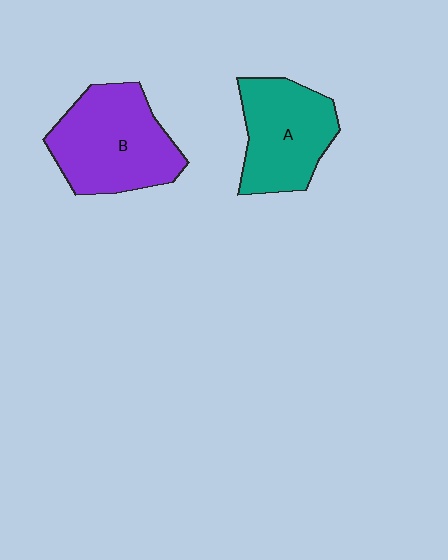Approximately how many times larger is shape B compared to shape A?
Approximately 1.2 times.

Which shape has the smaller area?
Shape A (teal).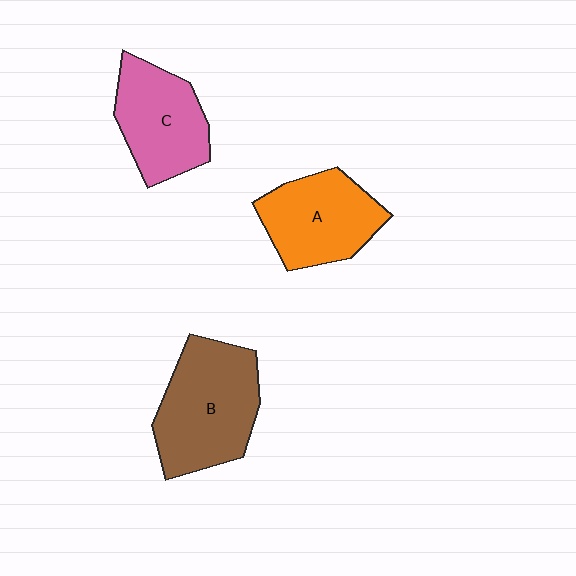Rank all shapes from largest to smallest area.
From largest to smallest: B (brown), A (orange), C (pink).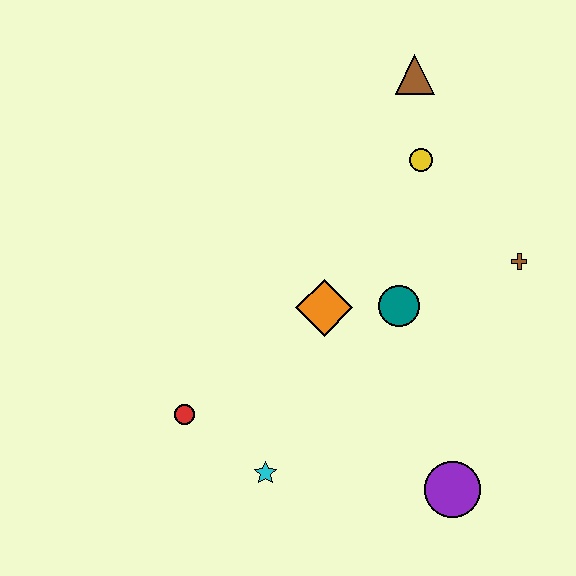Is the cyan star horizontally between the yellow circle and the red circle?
Yes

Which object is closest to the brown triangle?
The yellow circle is closest to the brown triangle.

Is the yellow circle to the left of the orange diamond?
No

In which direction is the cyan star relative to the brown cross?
The cyan star is to the left of the brown cross.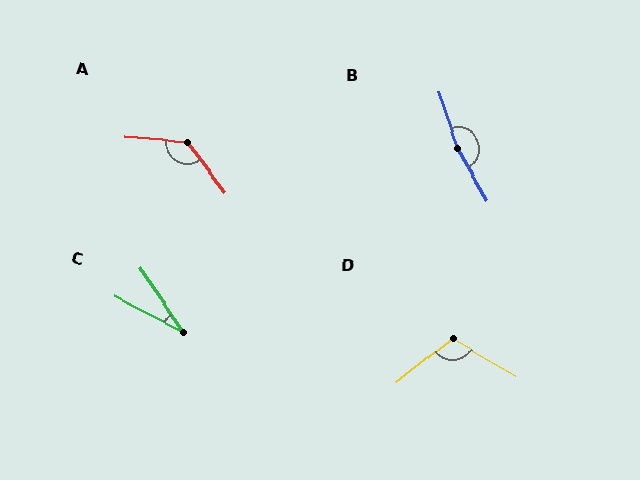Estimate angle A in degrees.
Approximately 132 degrees.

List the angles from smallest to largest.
C (28°), D (112°), A (132°), B (169°).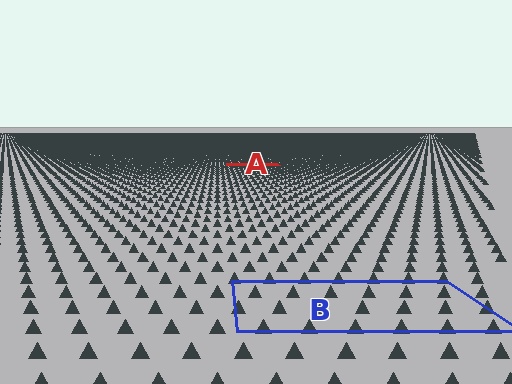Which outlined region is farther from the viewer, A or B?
Region A is farther from the viewer — the texture elements inside it appear smaller and more densely packed.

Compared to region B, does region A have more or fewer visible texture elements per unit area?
Region A has more texture elements per unit area — they are packed more densely because it is farther away.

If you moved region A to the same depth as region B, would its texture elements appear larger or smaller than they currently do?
They would appear larger. At a closer depth, the same texture elements are projected at a bigger on-screen size.